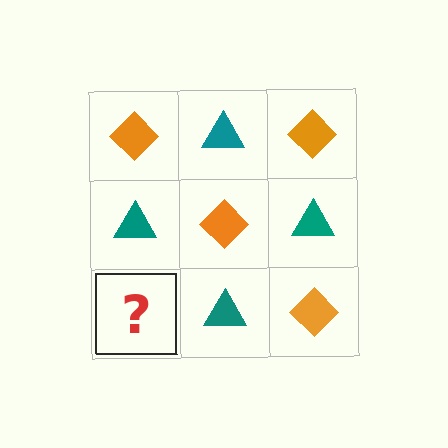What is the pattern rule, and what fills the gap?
The rule is that it alternates orange diamond and teal triangle in a checkerboard pattern. The gap should be filled with an orange diamond.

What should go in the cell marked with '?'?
The missing cell should contain an orange diamond.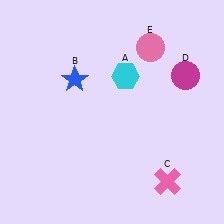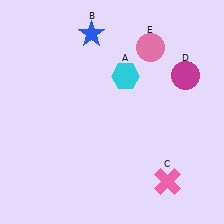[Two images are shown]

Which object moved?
The blue star (B) moved up.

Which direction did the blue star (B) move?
The blue star (B) moved up.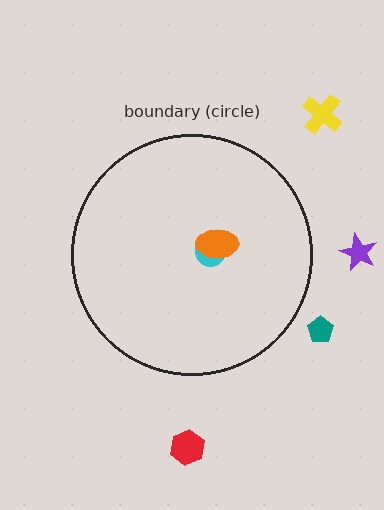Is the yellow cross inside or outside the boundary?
Outside.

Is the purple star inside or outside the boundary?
Outside.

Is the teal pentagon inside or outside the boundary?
Outside.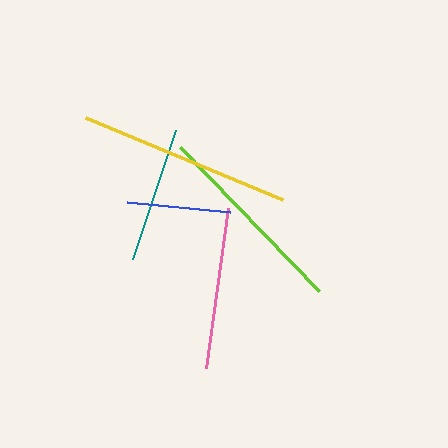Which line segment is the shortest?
The blue line is the shortest at approximately 104 pixels.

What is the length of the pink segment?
The pink segment is approximately 162 pixels long.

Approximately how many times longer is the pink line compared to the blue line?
The pink line is approximately 1.6 times the length of the blue line.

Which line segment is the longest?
The yellow line is the longest at approximately 213 pixels.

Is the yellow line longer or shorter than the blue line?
The yellow line is longer than the blue line.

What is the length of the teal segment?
The teal segment is approximately 137 pixels long.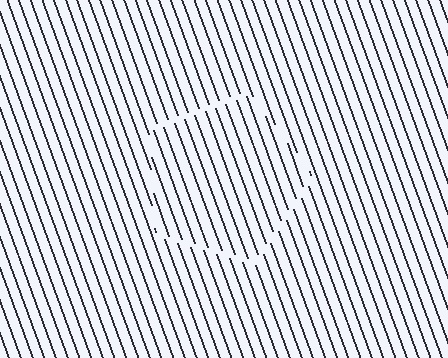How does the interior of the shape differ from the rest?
The interior of the shape contains the same grating, shifted by half a period — the contour is defined by the phase discontinuity where line-ends from the inner and outer gratings abut.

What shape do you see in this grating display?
An illusory pentagon. The interior of the shape contains the same grating, shifted by half a period — the contour is defined by the phase discontinuity where line-ends from the inner and outer gratings abut.